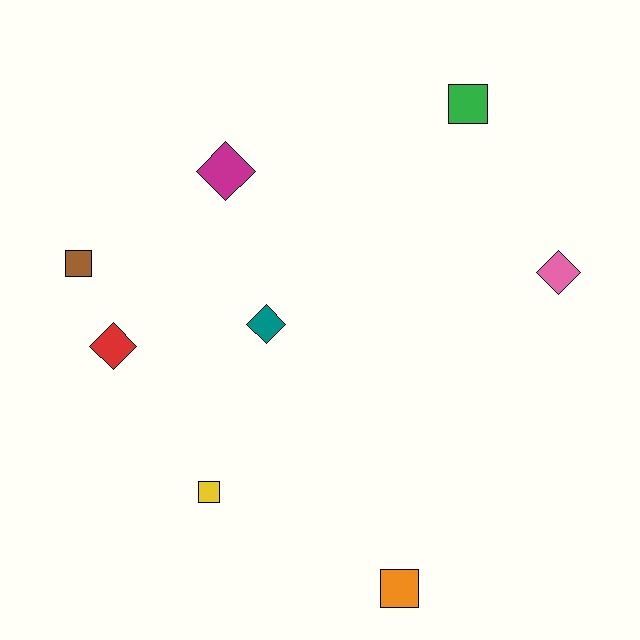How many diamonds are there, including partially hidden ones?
There are 4 diamonds.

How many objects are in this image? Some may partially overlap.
There are 8 objects.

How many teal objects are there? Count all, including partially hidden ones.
There is 1 teal object.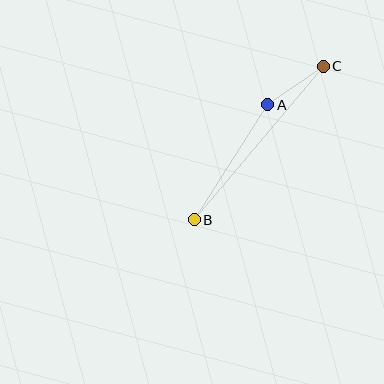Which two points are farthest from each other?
Points B and C are farthest from each other.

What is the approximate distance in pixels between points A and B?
The distance between A and B is approximately 136 pixels.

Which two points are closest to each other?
Points A and C are closest to each other.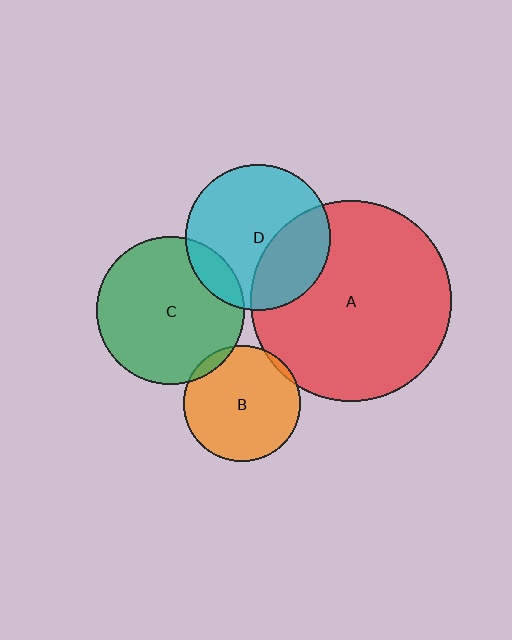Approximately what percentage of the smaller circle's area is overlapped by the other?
Approximately 10%.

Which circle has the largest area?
Circle A (red).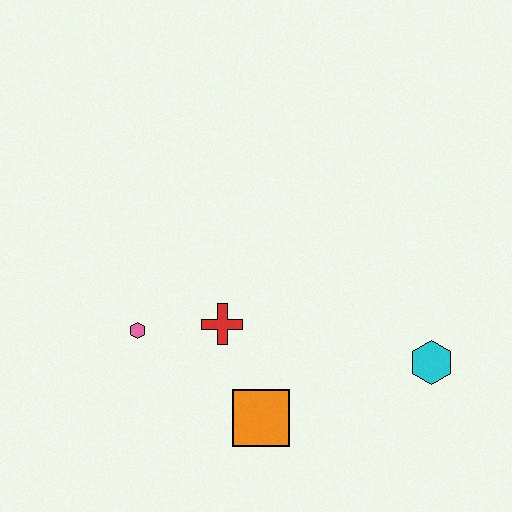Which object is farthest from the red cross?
The cyan hexagon is farthest from the red cross.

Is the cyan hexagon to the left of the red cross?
No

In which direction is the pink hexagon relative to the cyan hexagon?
The pink hexagon is to the left of the cyan hexagon.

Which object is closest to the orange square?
The red cross is closest to the orange square.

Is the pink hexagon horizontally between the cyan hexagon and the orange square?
No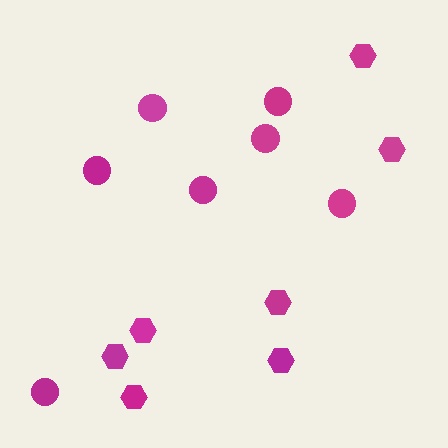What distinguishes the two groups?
There are 2 groups: one group of hexagons (7) and one group of circles (7).